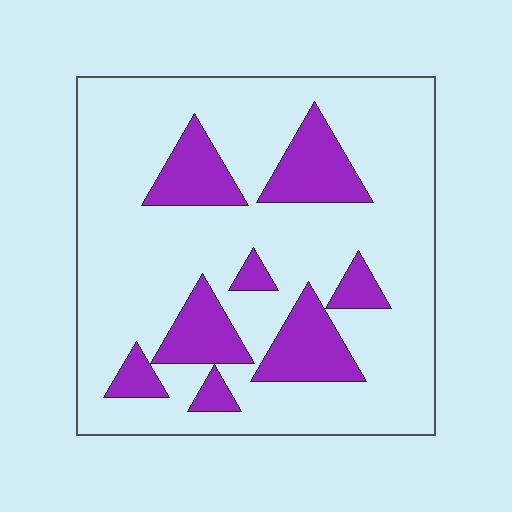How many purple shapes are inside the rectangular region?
8.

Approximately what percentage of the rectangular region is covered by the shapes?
Approximately 20%.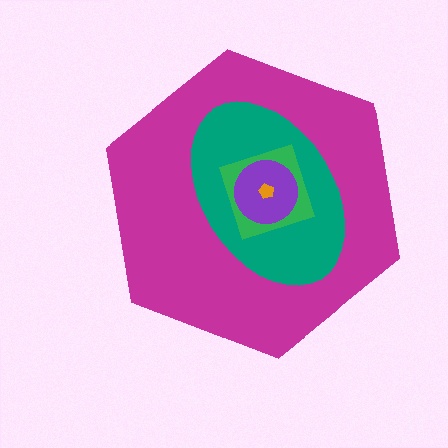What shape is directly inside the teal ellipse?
The green diamond.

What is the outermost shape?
The magenta hexagon.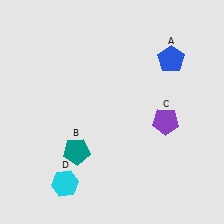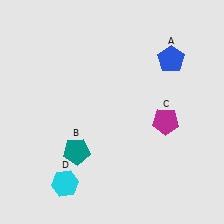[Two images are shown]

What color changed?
The pentagon (C) changed from purple in Image 1 to magenta in Image 2.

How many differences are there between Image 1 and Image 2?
There is 1 difference between the two images.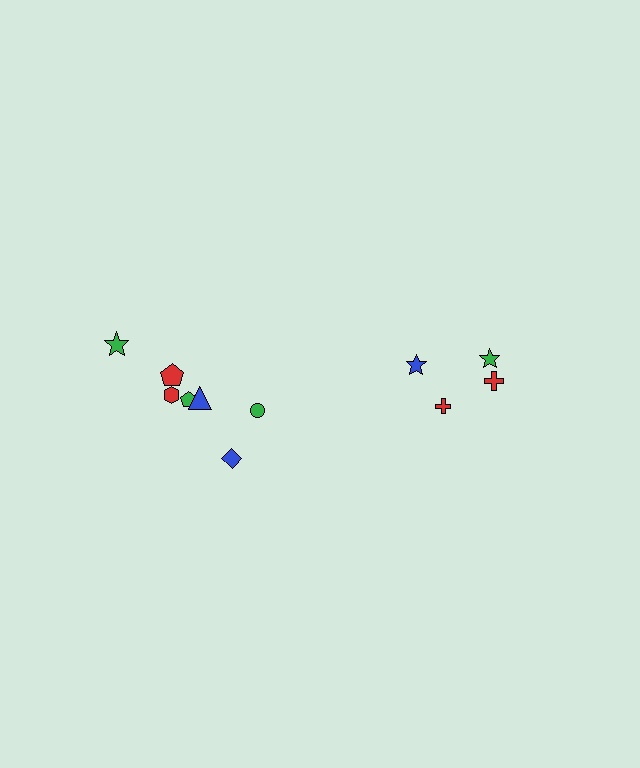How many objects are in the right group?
There are 4 objects.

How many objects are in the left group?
There are 7 objects.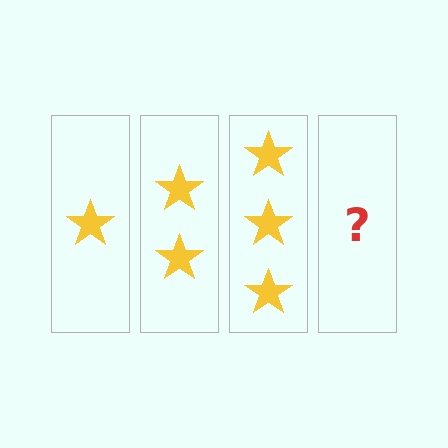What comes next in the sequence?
The next element should be 4 stars.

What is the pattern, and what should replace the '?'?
The pattern is that each step adds one more star. The '?' should be 4 stars.